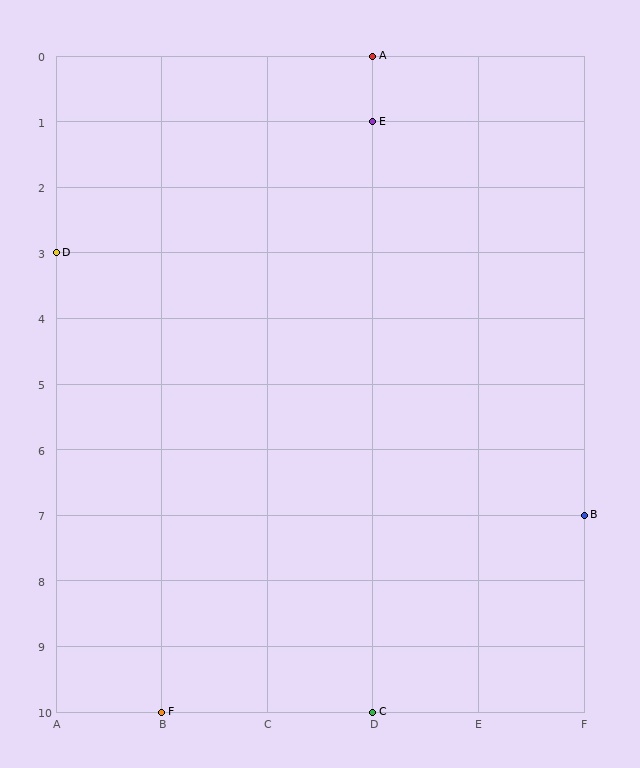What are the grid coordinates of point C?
Point C is at grid coordinates (D, 10).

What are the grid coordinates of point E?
Point E is at grid coordinates (D, 1).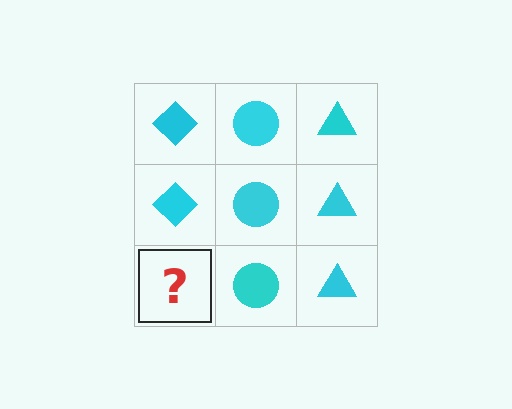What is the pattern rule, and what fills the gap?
The rule is that each column has a consistent shape. The gap should be filled with a cyan diamond.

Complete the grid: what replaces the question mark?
The question mark should be replaced with a cyan diamond.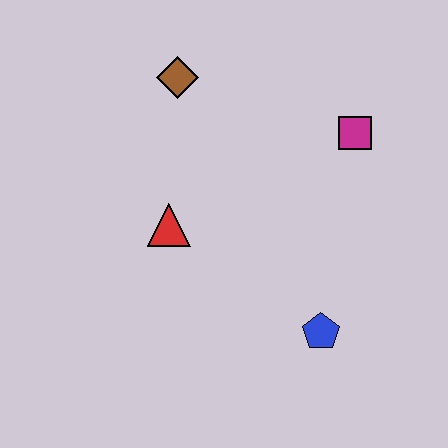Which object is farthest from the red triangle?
The magenta square is farthest from the red triangle.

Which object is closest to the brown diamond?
The red triangle is closest to the brown diamond.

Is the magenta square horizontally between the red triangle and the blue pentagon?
No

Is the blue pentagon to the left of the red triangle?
No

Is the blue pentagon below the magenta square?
Yes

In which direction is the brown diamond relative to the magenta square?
The brown diamond is to the left of the magenta square.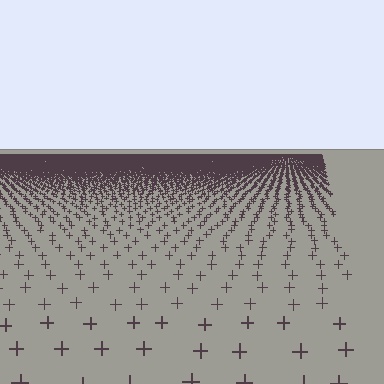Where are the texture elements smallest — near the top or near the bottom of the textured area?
Near the top.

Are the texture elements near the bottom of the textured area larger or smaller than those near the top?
Larger. Near the bottom, elements are closer to the viewer and appear at a bigger on-screen size.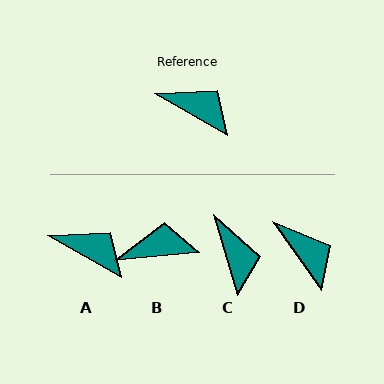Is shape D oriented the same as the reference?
No, it is off by about 25 degrees.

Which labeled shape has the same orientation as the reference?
A.